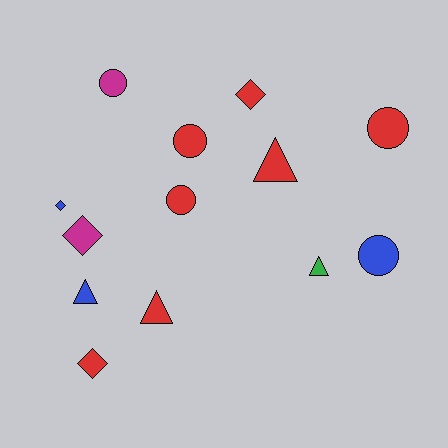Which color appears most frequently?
Red, with 7 objects.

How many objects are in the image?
There are 13 objects.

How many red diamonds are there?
There are 2 red diamonds.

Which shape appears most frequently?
Circle, with 5 objects.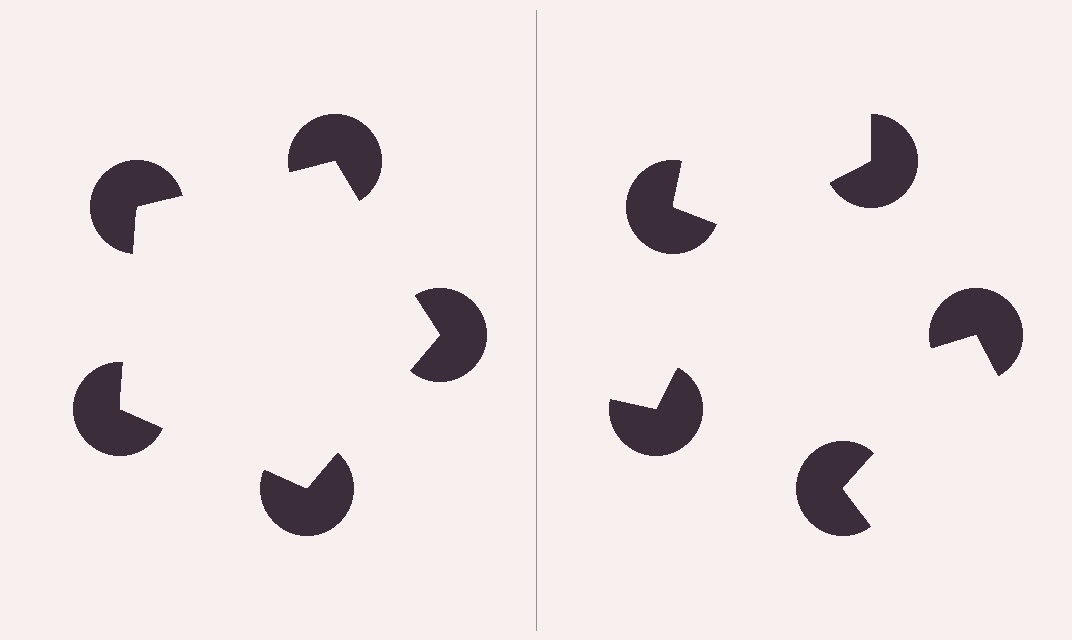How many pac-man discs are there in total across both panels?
10 — 5 on each side.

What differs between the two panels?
The pac-man discs are positioned identically on both sides; only the wedge orientations differ. On the left they align to a pentagon; on the right they are misaligned.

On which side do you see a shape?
An illusory pentagon appears on the left side. On the right side the wedge cuts are rotated, so no coherent shape forms.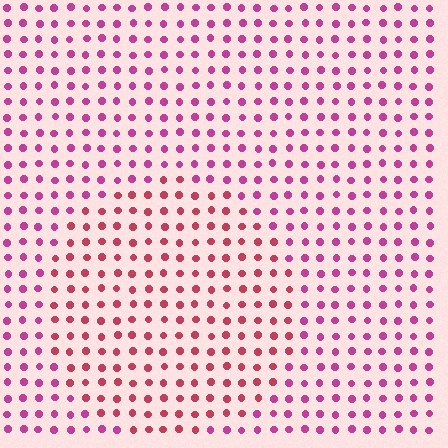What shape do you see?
I see a circle.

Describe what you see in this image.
The image is filled with small magenta elements in a uniform arrangement. A circle-shaped region is visible where the elements are tinted to a slightly different hue, forming a subtle color boundary.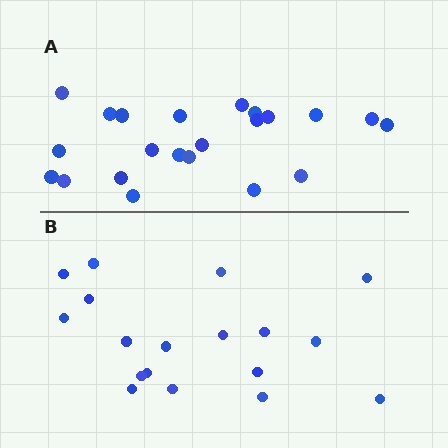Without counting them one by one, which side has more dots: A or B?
Region A (the top region) has more dots.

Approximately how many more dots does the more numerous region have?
Region A has about 4 more dots than region B.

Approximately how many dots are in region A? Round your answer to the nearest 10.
About 20 dots. (The exact count is 22, which rounds to 20.)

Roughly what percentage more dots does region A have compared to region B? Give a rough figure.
About 20% more.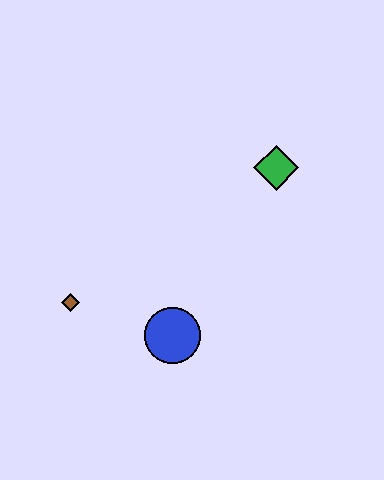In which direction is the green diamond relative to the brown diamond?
The green diamond is to the right of the brown diamond.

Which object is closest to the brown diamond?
The blue circle is closest to the brown diamond.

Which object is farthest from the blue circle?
The green diamond is farthest from the blue circle.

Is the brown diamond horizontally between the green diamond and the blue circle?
No